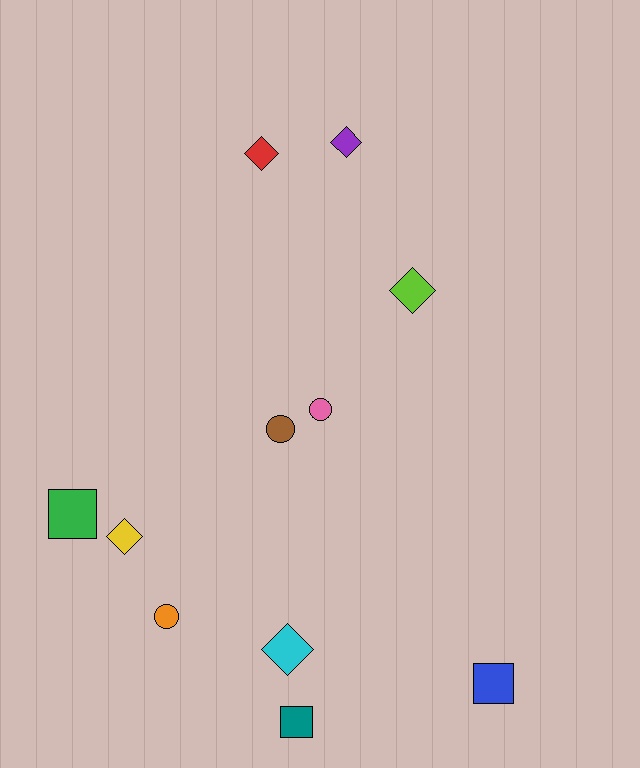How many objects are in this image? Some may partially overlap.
There are 11 objects.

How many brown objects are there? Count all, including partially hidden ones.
There is 1 brown object.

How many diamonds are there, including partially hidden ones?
There are 5 diamonds.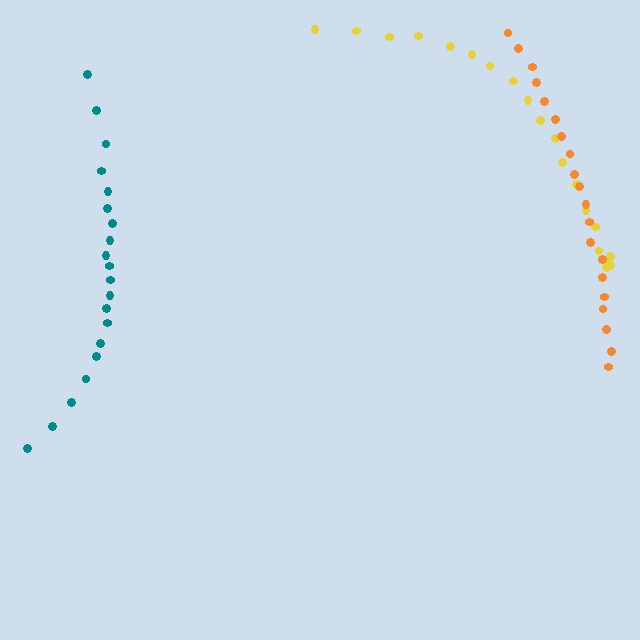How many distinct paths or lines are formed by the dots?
There are 3 distinct paths.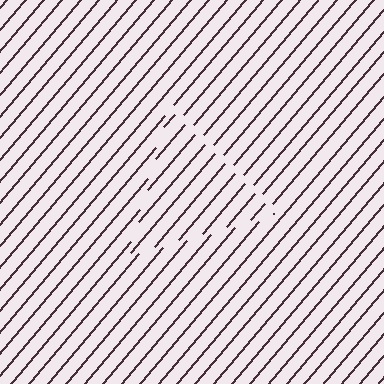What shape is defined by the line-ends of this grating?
An illusory triangle. The interior of the shape contains the same grating, shifted by half a period — the contour is defined by the phase discontinuity where line-ends from the inner and outer gratings abut.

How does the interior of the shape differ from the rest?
The interior of the shape contains the same grating, shifted by half a period — the contour is defined by the phase discontinuity where line-ends from the inner and outer gratings abut.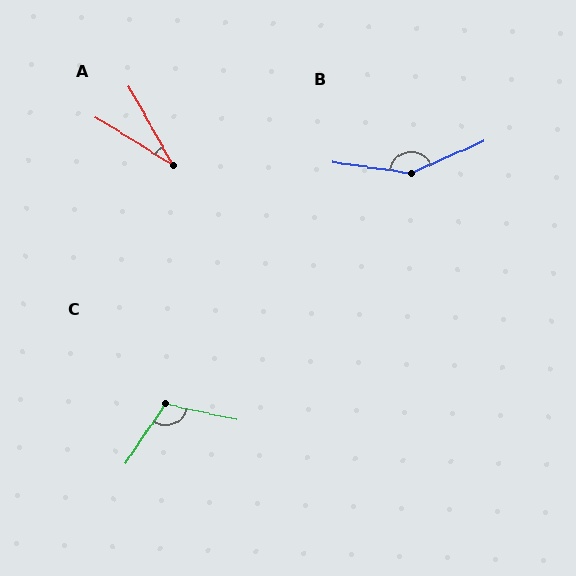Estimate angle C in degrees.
Approximately 112 degrees.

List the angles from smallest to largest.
A (29°), C (112°), B (148°).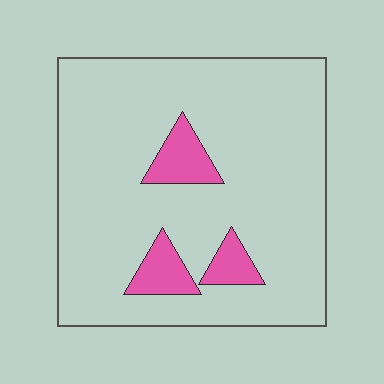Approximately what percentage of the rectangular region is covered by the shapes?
Approximately 10%.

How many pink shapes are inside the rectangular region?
3.